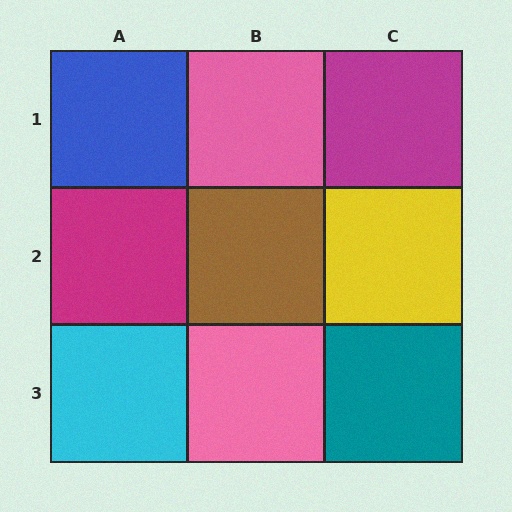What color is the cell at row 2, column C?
Yellow.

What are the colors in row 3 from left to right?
Cyan, pink, teal.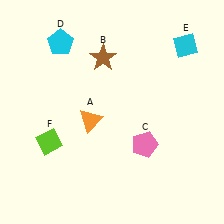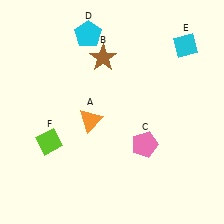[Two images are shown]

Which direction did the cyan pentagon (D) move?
The cyan pentagon (D) moved right.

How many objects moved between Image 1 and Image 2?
1 object moved between the two images.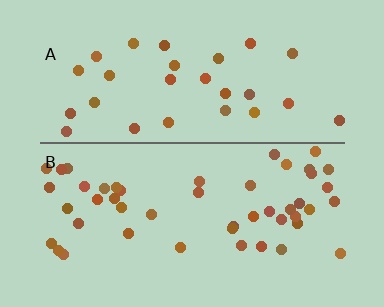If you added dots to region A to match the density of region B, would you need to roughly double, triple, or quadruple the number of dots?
Approximately double.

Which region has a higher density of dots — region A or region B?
B (the bottom).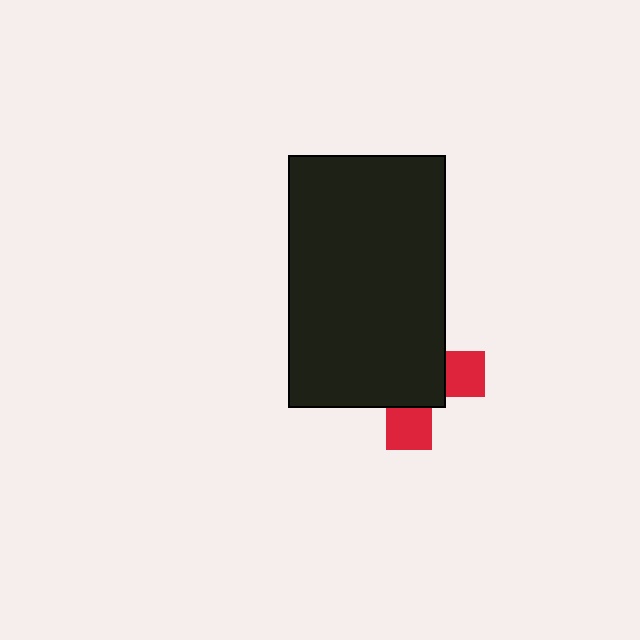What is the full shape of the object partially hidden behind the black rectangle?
The partially hidden object is a red cross.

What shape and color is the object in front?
The object in front is a black rectangle.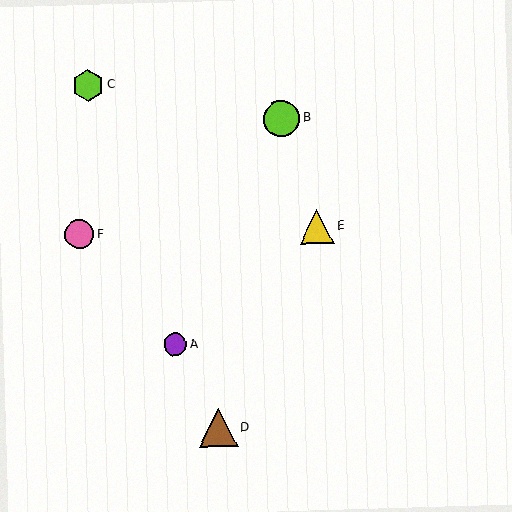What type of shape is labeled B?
Shape B is a lime circle.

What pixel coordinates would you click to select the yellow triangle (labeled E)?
Click at (317, 227) to select the yellow triangle E.